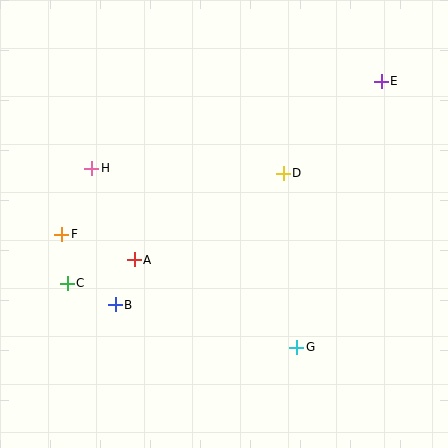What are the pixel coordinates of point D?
Point D is at (283, 173).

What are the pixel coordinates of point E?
Point E is at (381, 81).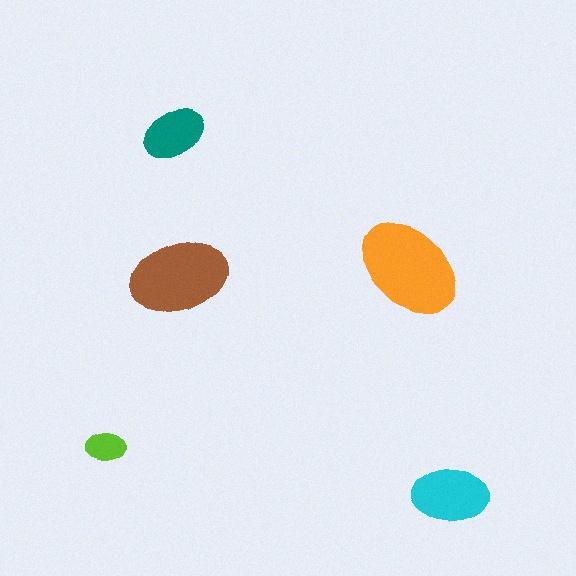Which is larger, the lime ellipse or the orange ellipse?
The orange one.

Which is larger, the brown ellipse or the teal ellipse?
The brown one.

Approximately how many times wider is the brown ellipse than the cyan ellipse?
About 1.5 times wider.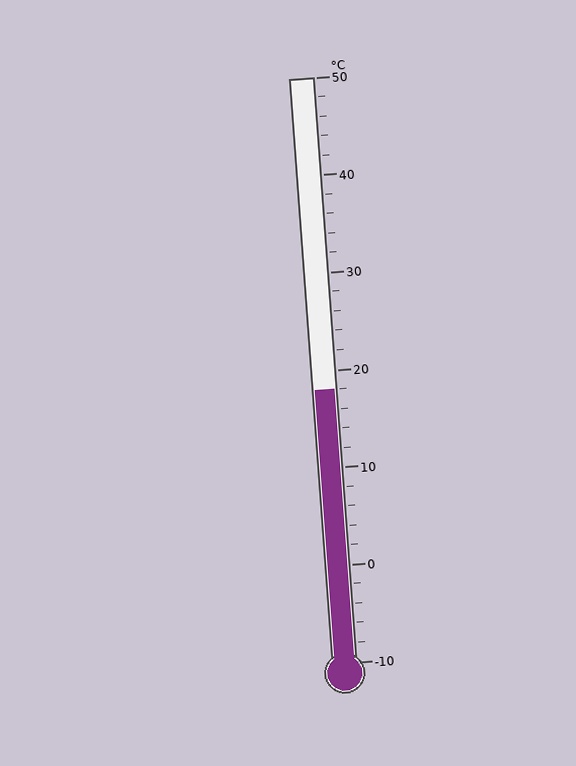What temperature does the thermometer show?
The thermometer shows approximately 18°C.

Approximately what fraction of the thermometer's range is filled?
The thermometer is filled to approximately 45% of its range.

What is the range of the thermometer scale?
The thermometer scale ranges from -10°C to 50°C.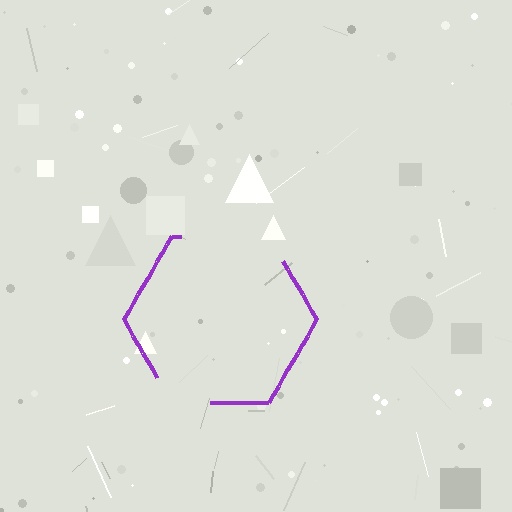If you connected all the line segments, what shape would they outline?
They would outline a hexagon.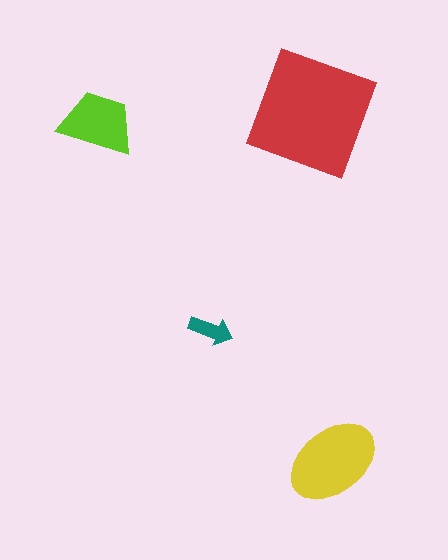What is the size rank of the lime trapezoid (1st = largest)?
3rd.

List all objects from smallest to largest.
The teal arrow, the lime trapezoid, the yellow ellipse, the red square.